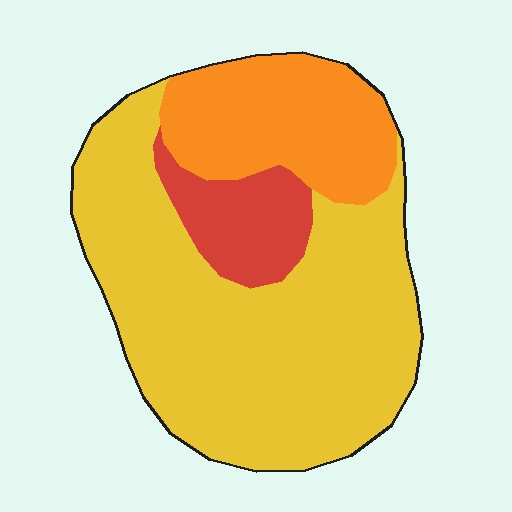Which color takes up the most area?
Yellow, at roughly 65%.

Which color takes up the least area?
Red, at roughly 10%.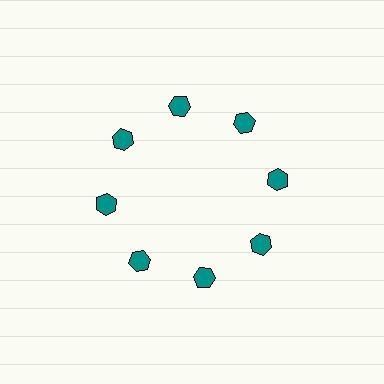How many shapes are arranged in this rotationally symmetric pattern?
There are 8 shapes, arranged in 8 groups of 1.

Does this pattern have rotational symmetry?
Yes, this pattern has 8-fold rotational symmetry. It looks the same after rotating 45 degrees around the center.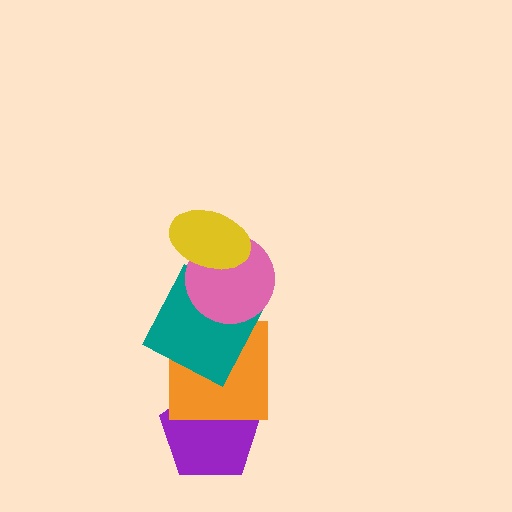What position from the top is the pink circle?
The pink circle is 2nd from the top.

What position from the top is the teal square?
The teal square is 3rd from the top.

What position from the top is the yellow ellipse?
The yellow ellipse is 1st from the top.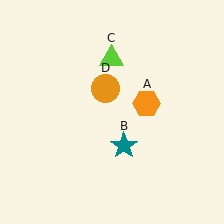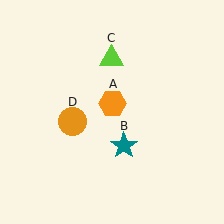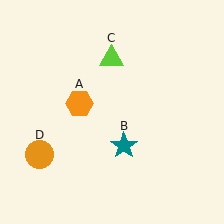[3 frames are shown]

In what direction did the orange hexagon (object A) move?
The orange hexagon (object A) moved left.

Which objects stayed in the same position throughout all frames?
Teal star (object B) and lime triangle (object C) remained stationary.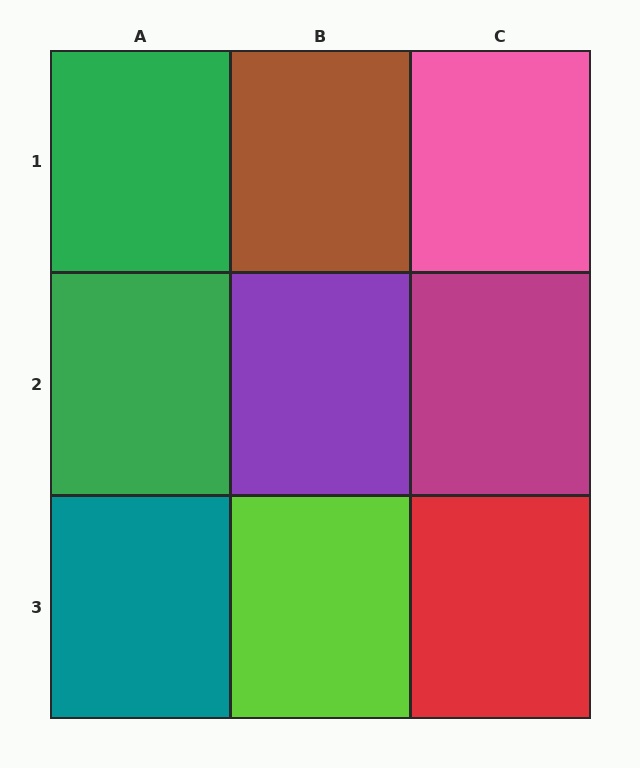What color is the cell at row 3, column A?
Teal.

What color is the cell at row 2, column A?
Green.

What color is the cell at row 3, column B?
Lime.